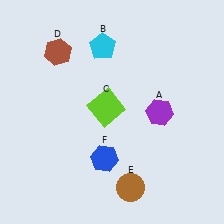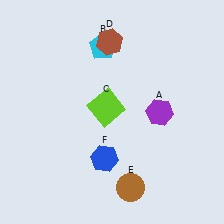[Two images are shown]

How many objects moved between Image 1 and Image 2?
1 object moved between the two images.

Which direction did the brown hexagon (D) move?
The brown hexagon (D) moved right.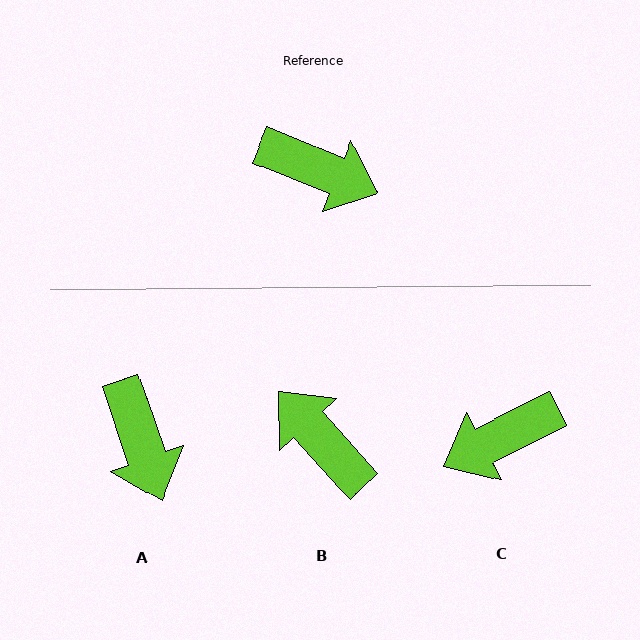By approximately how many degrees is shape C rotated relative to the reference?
Approximately 131 degrees clockwise.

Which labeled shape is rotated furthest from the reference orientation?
B, about 154 degrees away.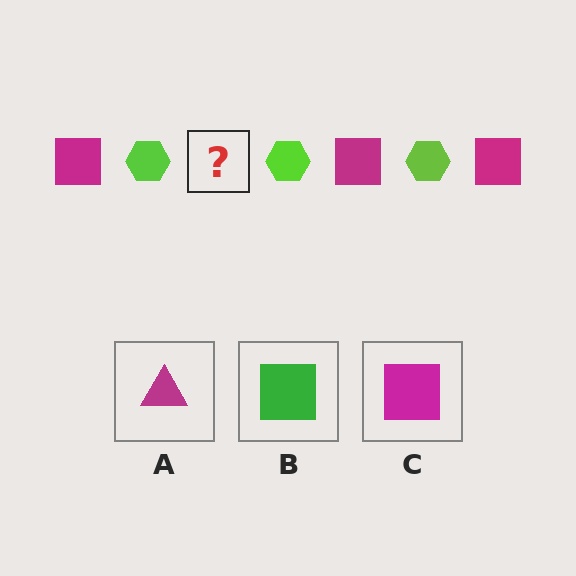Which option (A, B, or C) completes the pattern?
C.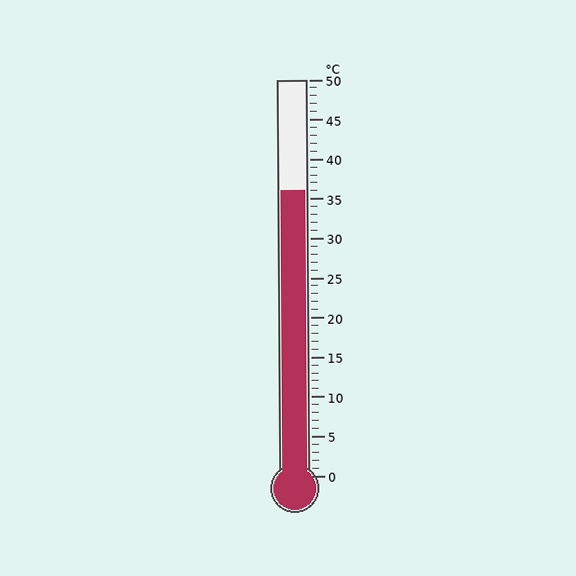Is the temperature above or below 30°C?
The temperature is above 30°C.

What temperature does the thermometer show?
The thermometer shows approximately 36°C.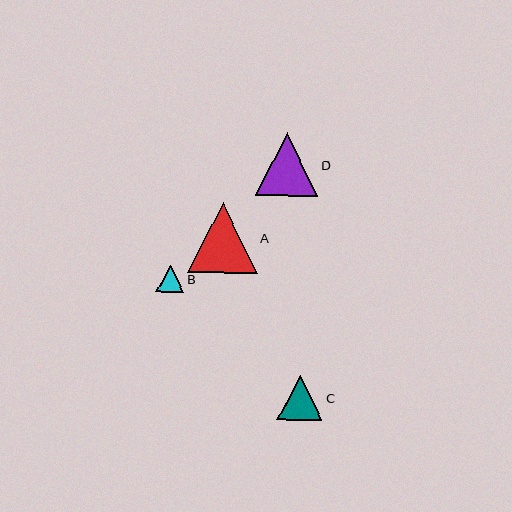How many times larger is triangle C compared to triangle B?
Triangle C is approximately 1.7 times the size of triangle B.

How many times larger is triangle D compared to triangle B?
Triangle D is approximately 2.3 times the size of triangle B.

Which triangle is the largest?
Triangle A is the largest with a size of approximately 70 pixels.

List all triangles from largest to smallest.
From largest to smallest: A, D, C, B.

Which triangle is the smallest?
Triangle B is the smallest with a size of approximately 27 pixels.